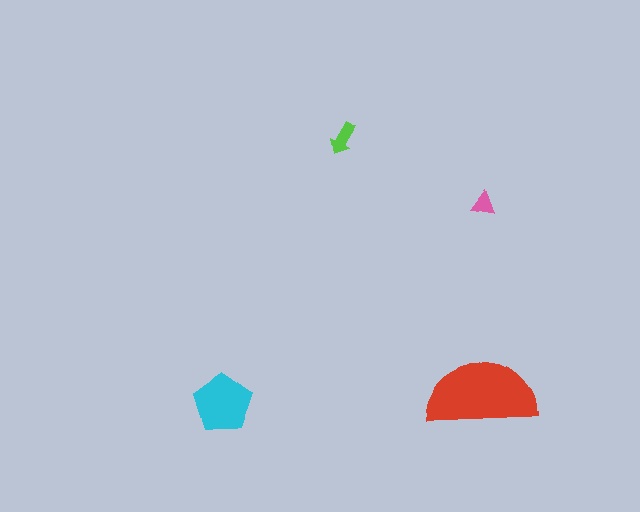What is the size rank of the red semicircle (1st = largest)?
1st.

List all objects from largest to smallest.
The red semicircle, the cyan pentagon, the lime arrow, the pink triangle.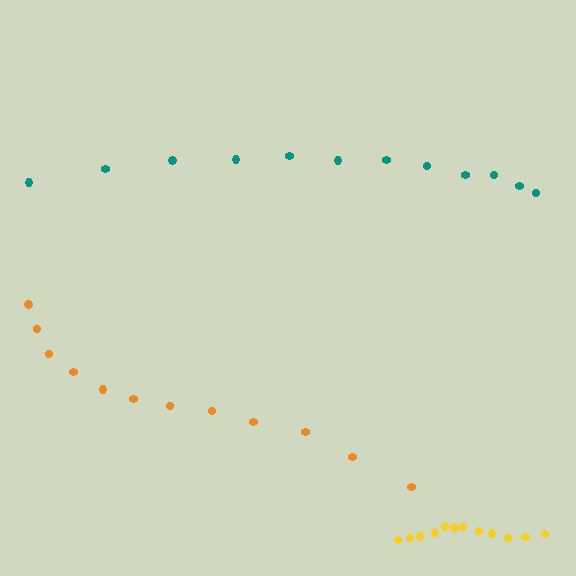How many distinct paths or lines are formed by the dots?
There are 3 distinct paths.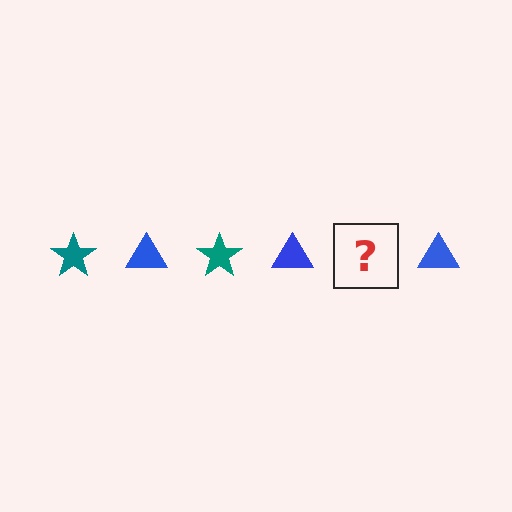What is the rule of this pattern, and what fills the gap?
The rule is that the pattern alternates between teal star and blue triangle. The gap should be filled with a teal star.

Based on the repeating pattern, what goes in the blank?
The blank should be a teal star.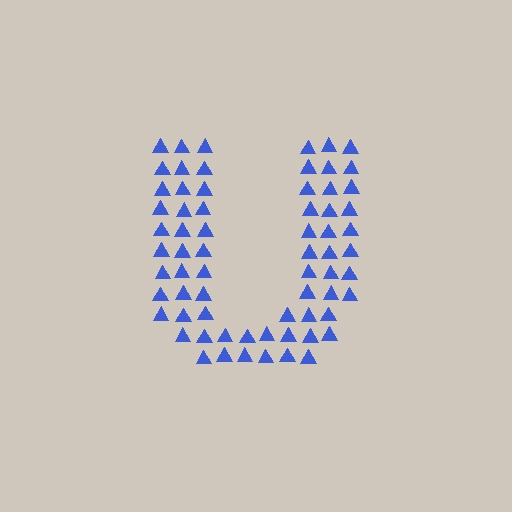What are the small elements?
The small elements are triangles.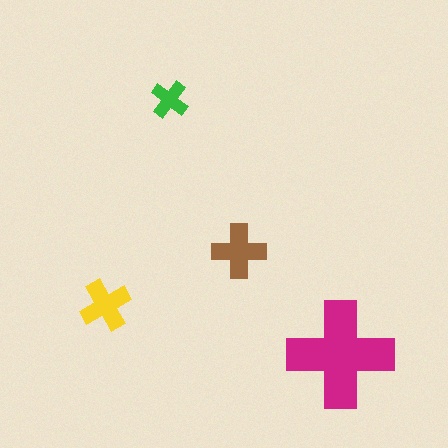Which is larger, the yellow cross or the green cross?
The yellow one.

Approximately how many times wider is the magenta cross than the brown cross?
About 2 times wider.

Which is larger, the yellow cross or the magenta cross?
The magenta one.